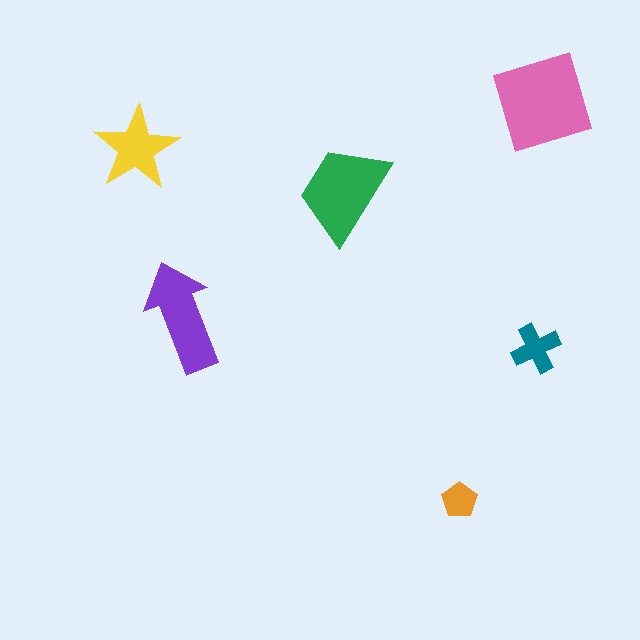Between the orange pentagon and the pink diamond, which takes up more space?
The pink diamond.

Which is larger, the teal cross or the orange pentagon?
The teal cross.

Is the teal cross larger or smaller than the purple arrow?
Smaller.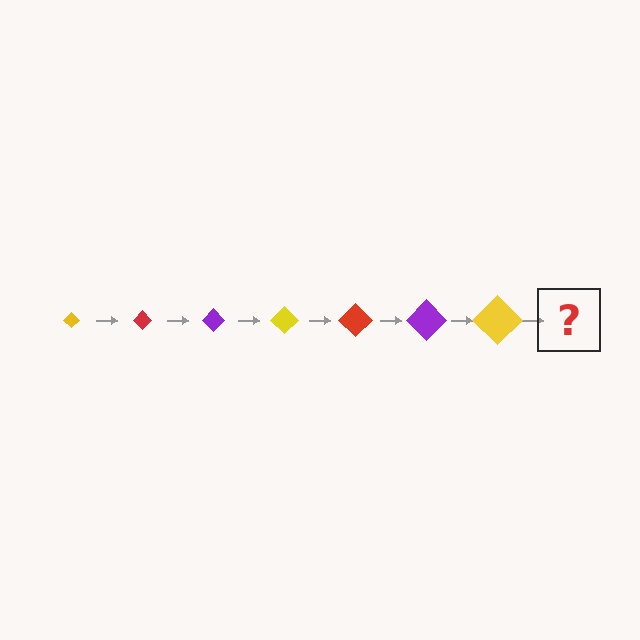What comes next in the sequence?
The next element should be a red diamond, larger than the previous one.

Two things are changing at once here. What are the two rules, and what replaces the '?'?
The two rules are that the diamond grows larger each step and the color cycles through yellow, red, and purple. The '?' should be a red diamond, larger than the previous one.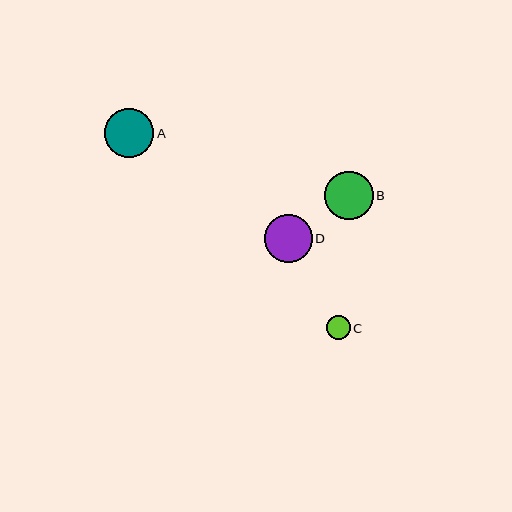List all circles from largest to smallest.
From largest to smallest: A, B, D, C.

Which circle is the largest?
Circle A is the largest with a size of approximately 50 pixels.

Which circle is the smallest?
Circle C is the smallest with a size of approximately 24 pixels.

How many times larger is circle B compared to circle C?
Circle B is approximately 2.0 times the size of circle C.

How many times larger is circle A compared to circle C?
Circle A is approximately 2.1 times the size of circle C.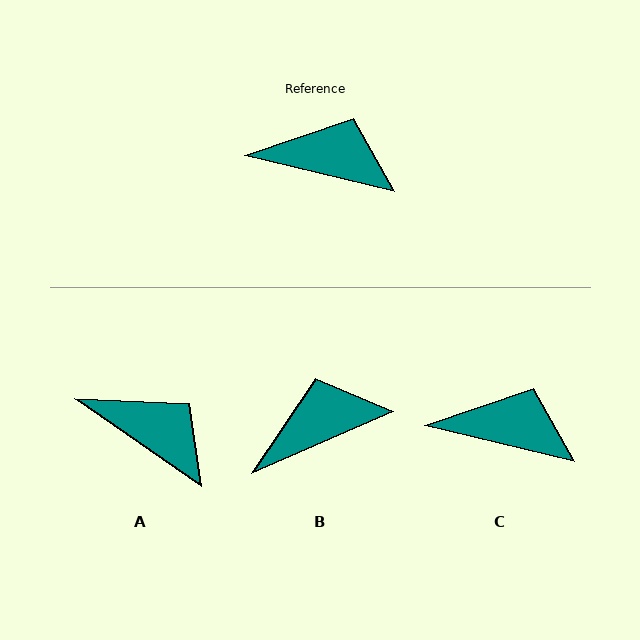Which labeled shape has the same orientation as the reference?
C.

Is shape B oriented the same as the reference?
No, it is off by about 37 degrees.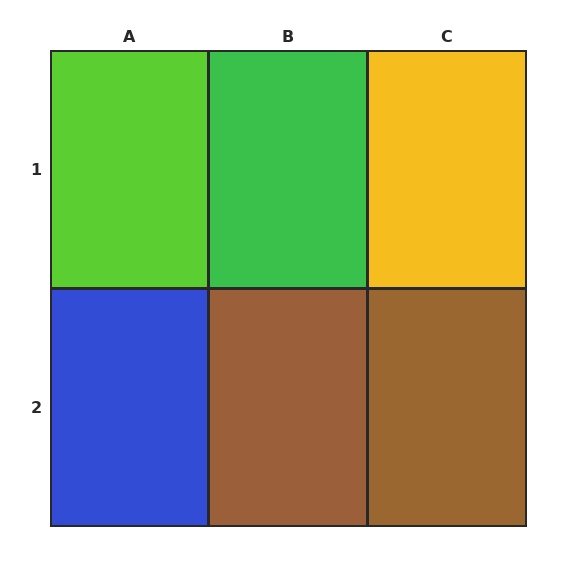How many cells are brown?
2 cells are brown.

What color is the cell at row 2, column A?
Blue.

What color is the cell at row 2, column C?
Brown.